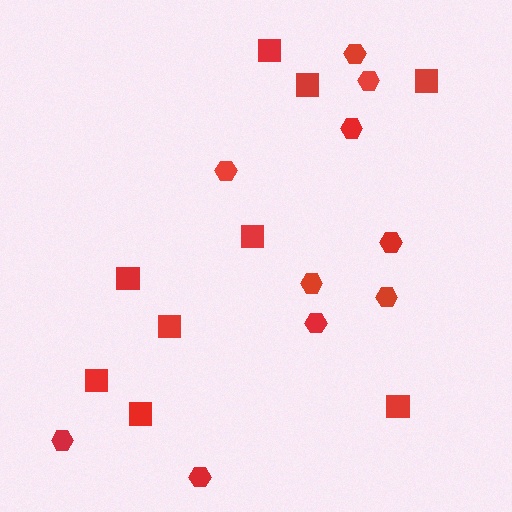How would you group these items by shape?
There are 2 groups: one group of hexagons (10) and one group of squares (9).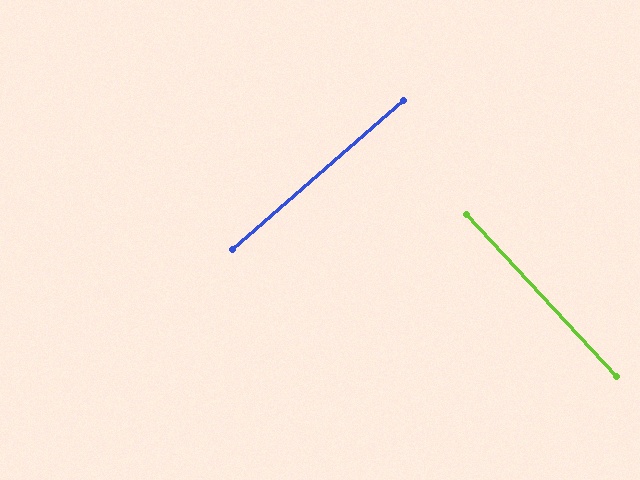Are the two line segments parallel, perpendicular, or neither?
Perpendicular — they meet at approximately 88°.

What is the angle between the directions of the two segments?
Approximately 88 degrees.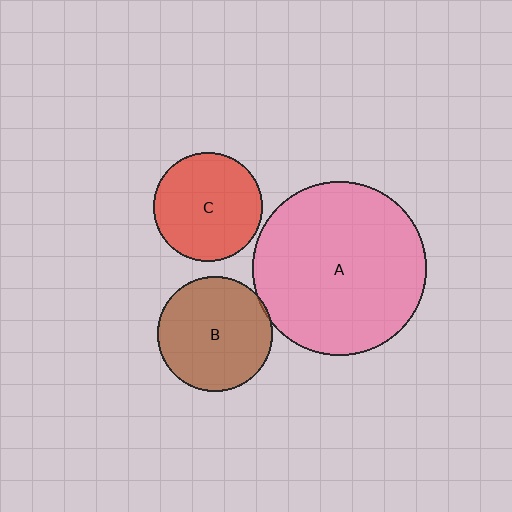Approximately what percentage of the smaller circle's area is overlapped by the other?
Approximately 5%.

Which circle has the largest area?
Circle A (pink).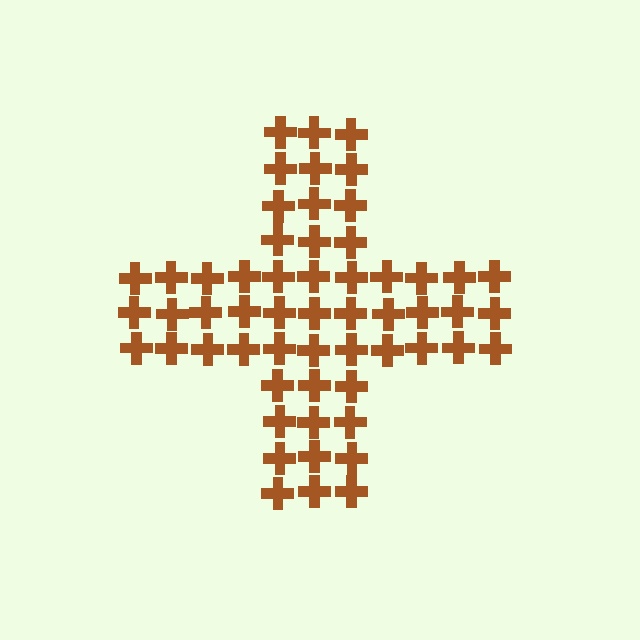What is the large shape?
The large shape is a cross.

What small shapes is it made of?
It is made of small crosses.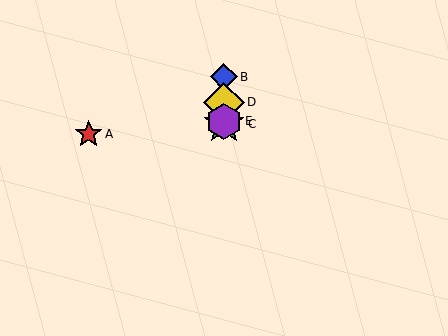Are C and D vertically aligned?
Yes, both are at x≈224.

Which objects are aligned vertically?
Objects B, C, D, E are aligned vertically.